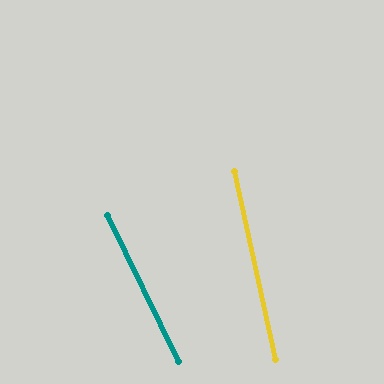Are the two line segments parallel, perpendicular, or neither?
Neither parallel nor perpendicular — they differ by about 14°.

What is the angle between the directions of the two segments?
Approximately 14 degrees.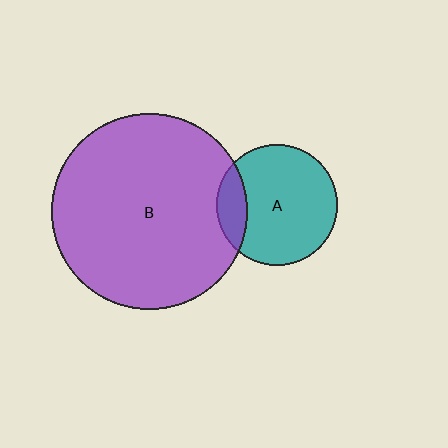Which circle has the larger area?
Circle B (purple).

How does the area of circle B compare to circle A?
Approximately 2.6 times.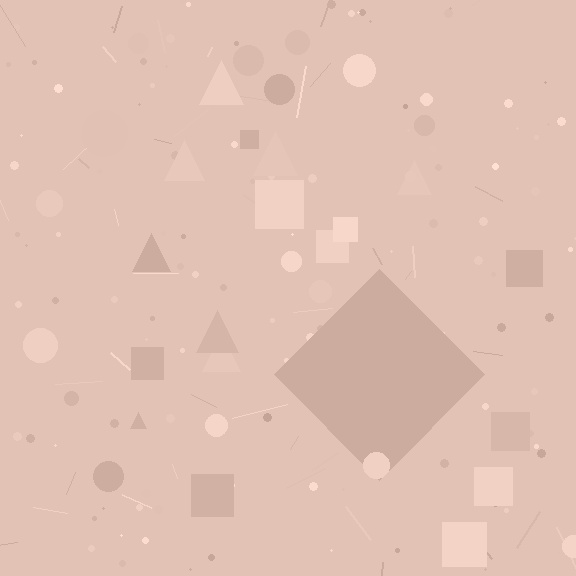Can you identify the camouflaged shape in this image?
The camouflaged shape is a diamond.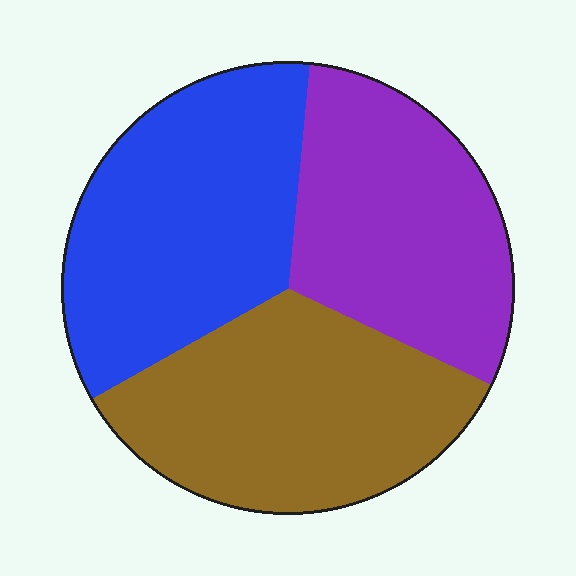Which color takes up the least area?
Purple, at roughly 30%.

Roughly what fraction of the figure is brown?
Brown covers around 35% of the figure.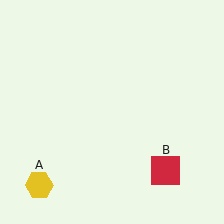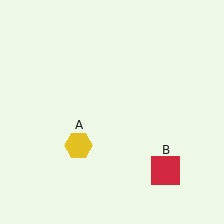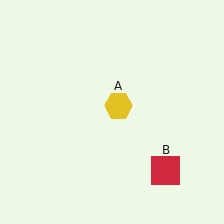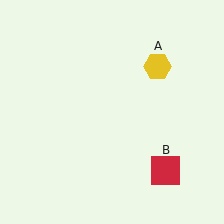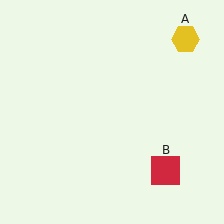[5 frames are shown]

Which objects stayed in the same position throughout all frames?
Red square (object B) remained stationary.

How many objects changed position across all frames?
1 object changed position: yellow hexagon (object A).